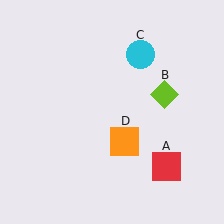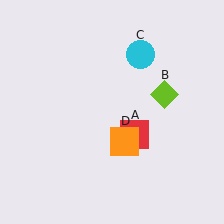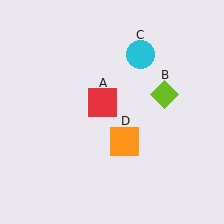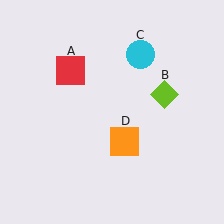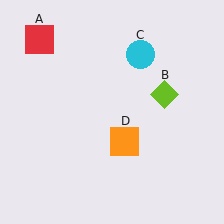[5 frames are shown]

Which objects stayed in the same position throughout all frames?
Lime diamond (object B) and cyan circle (object C) and orange square (object D) remained stationary.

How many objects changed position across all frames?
1 object changed position: red square (object A).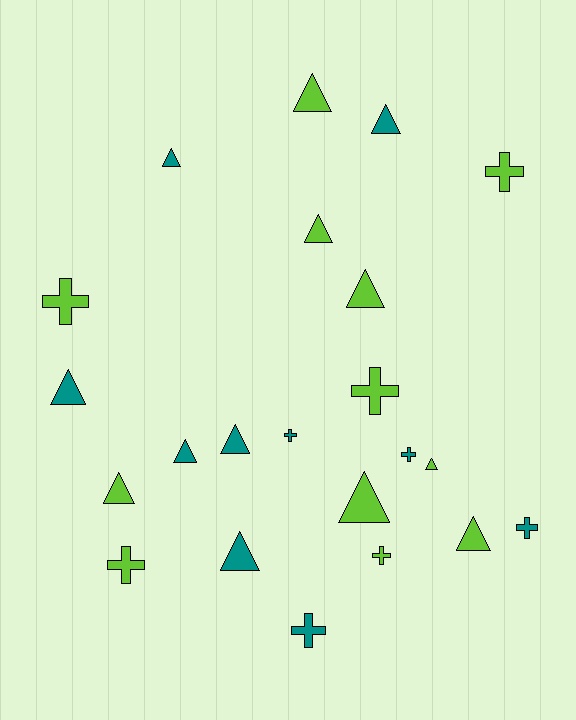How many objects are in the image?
There are 22 objects.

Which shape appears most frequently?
Triangle, with 13 objects.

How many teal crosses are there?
There are 4 teal crosses.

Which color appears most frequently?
Lime, with 12 objects.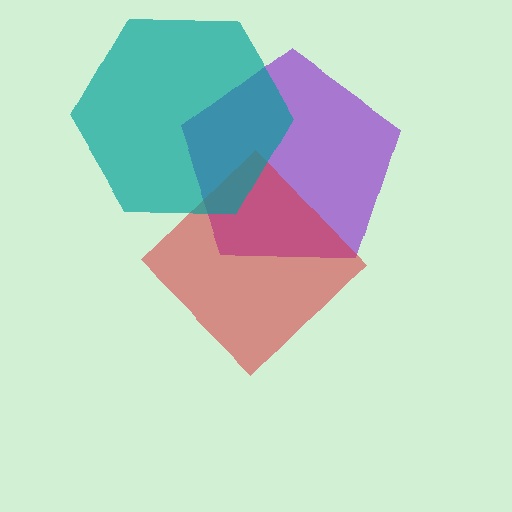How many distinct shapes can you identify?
There are 3 distinct shapes: a purple pentagon, a red diamond, a teal hexagon.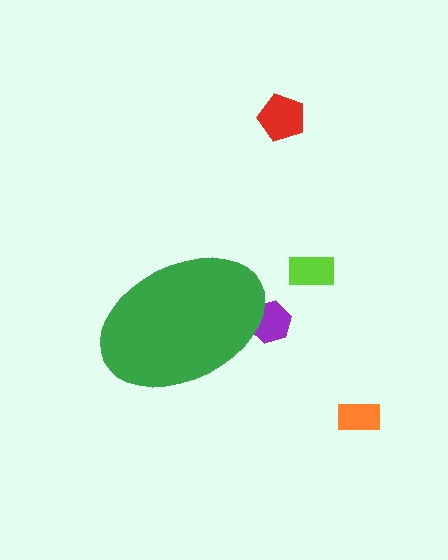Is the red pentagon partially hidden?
No, the red pentagon is fully visible.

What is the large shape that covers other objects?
A green ellipse.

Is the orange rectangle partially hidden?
No, the orange rectangle is fully visible.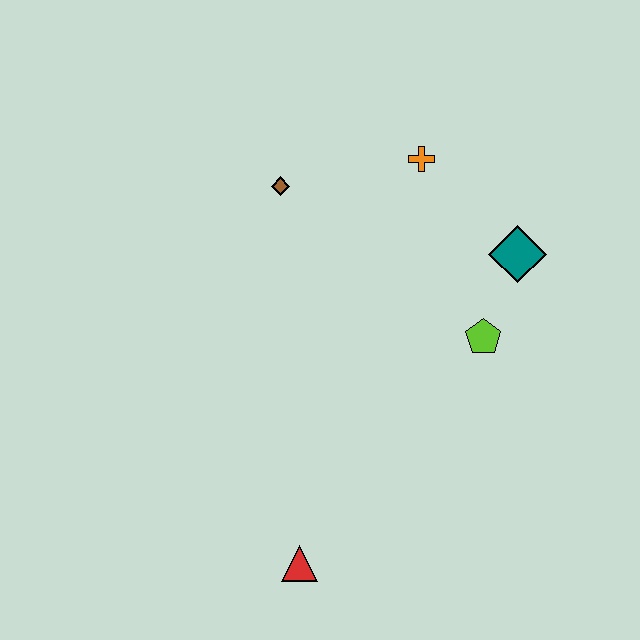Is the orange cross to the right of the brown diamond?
Yes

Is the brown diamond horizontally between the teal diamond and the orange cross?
No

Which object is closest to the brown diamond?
The orange cross is closest to the brown diamond.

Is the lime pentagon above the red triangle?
Yes